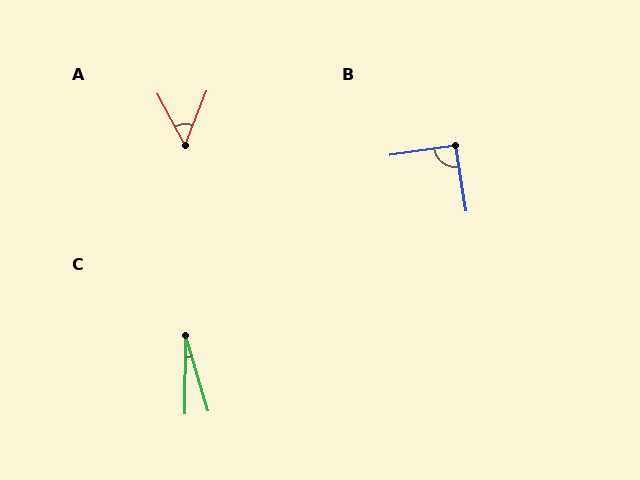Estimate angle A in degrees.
Approximately 50 degrees.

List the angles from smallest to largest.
C (17°), A (50°), B (91°).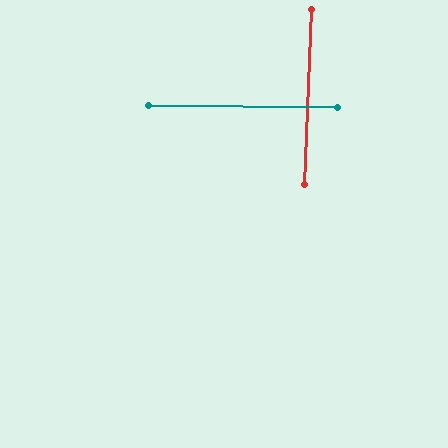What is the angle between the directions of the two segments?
Approximately 88 degrees.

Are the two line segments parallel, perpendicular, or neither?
Perpendicular — they meet at approximately 88°.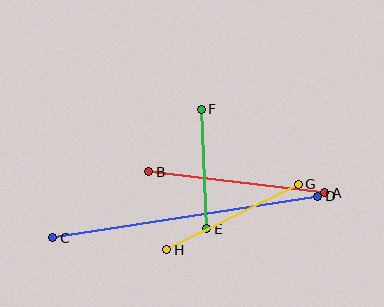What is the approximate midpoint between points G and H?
The midpoint is at approximately (232, 217) pixels.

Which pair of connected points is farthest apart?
Points C and D are farthest apart.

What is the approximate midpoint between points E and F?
The midpoint is at approximately (204, 169) pixels.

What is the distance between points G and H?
The distance is approximately 147 pixels.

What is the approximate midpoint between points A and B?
The midpoint is at approximately (237, 182) pixels.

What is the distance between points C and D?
The distance is approximately 268 pixels.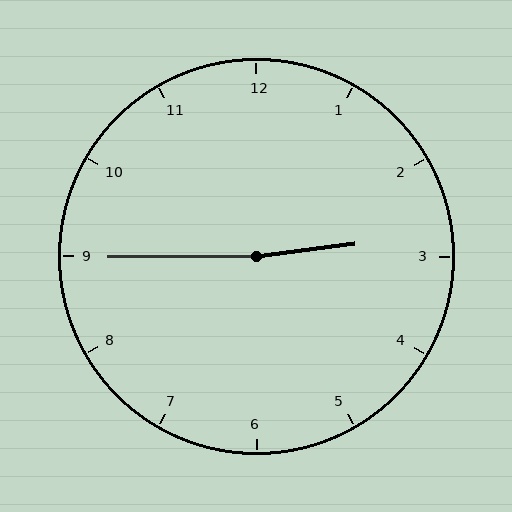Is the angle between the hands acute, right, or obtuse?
It is obtuse.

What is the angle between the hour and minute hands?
Approximately 172 degrees.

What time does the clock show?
2:45.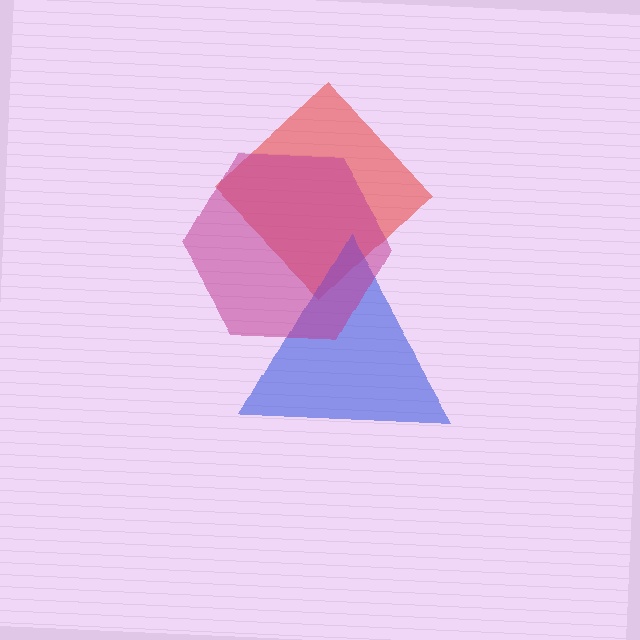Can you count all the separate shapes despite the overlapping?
Yes, there are 3 separate shapes.